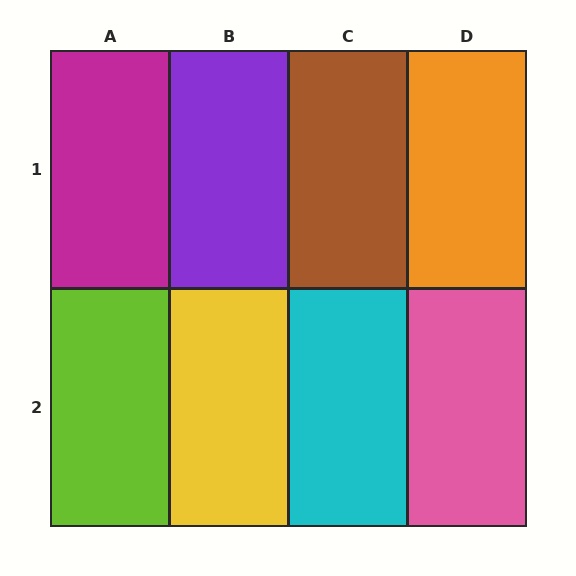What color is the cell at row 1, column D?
Orange.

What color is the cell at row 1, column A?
Magenta.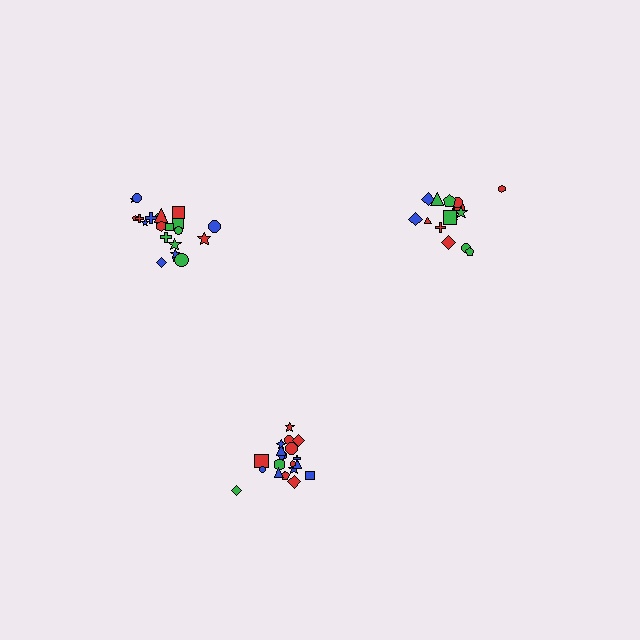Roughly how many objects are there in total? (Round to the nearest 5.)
Roughly 60 objects in total.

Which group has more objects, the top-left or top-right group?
The top-left group.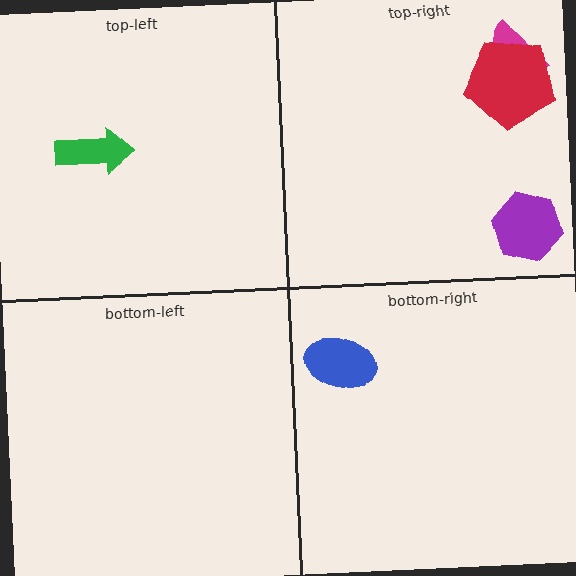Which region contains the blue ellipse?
The bottom-right region.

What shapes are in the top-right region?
The magenta semicircle, the purple hexagon, the red pentagon.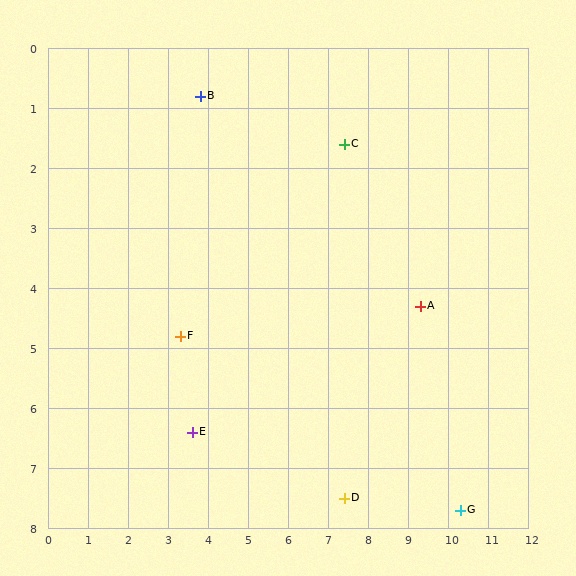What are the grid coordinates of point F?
Point F is at approximately (3.3, 4.8).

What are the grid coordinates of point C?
Point C is at approximately (7.4, 1.6).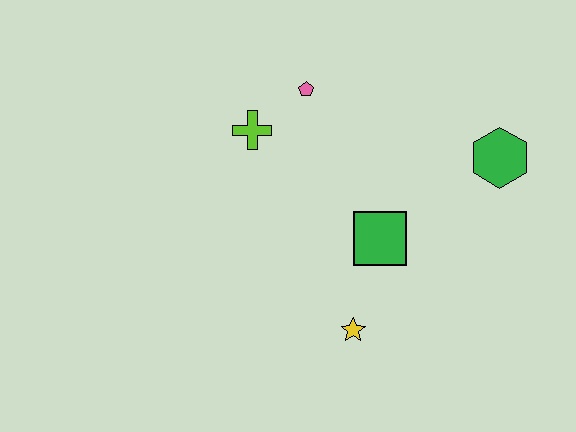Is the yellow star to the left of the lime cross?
No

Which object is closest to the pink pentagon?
The lime cross is closest to the pink pentagon.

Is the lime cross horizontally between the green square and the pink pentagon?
No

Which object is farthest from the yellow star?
The pink pentagon is farthest from the yellow star.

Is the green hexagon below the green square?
No